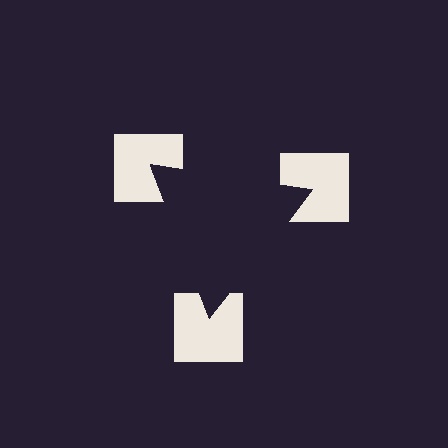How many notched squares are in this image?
There are 3 — one at each vertex of the illusory triangle.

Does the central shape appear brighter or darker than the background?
It typically appears slightly darker than the background, even though no actual brightness change is drawn.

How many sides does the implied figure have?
3 sides.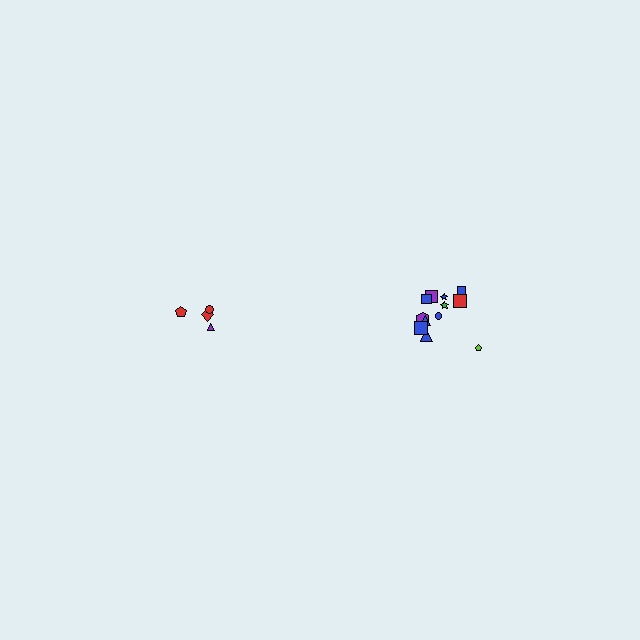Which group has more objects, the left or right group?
The right group.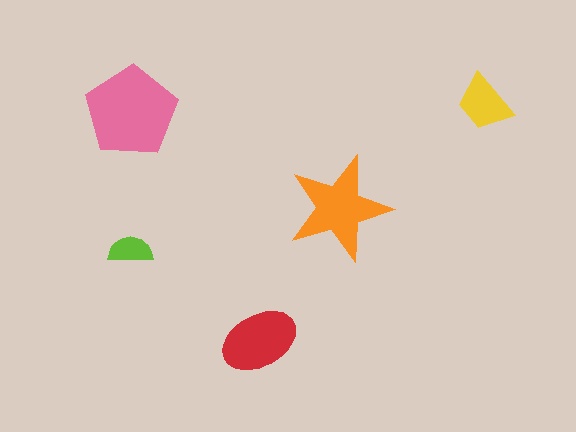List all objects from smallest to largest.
The lime semicircle, the yellow trapezoid, the red ellipse, the orange star, the pink pentagon.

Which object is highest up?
The yellow trapezoid is topmost.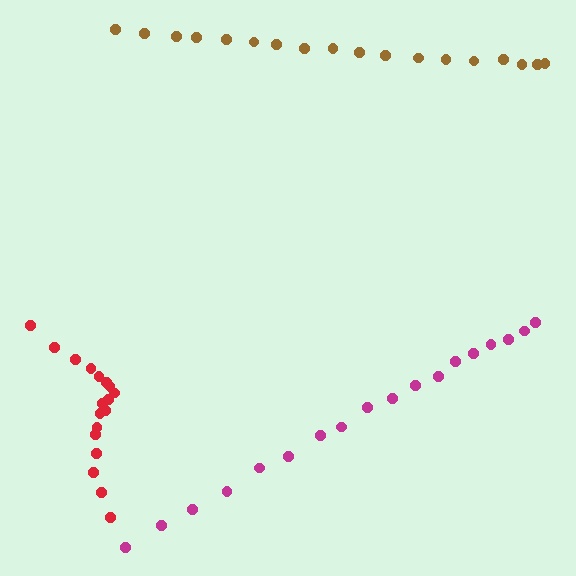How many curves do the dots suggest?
There are 3 distinct paths.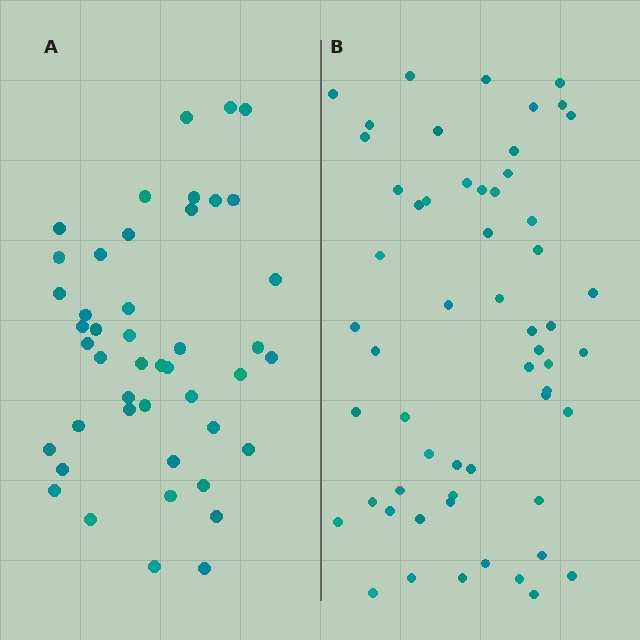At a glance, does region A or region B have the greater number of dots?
Region B (the right region) has more dots.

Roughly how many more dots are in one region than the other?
Region B has roughly 12 or so more dots than region A.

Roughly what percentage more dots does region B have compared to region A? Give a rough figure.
About 25% more.